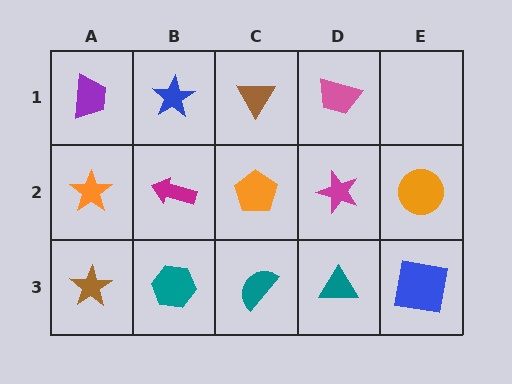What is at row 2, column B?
A magenta arrow.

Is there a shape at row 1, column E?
No, that cell is empty.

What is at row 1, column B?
A blue star.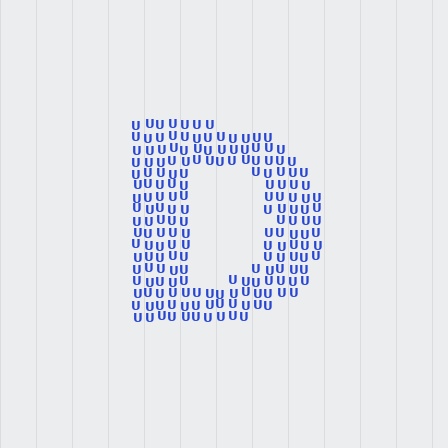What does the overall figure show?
The overall figure shows the letter D.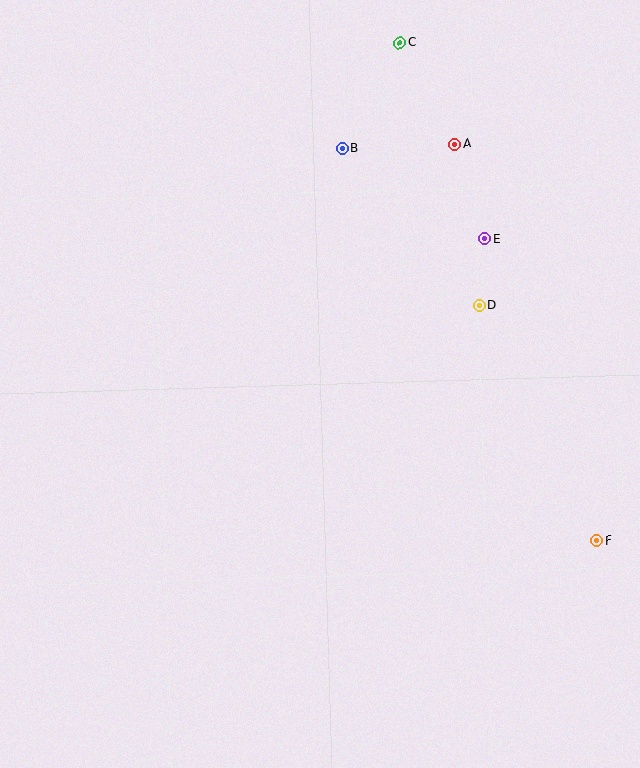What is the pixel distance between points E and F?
The distance between E and F is 322 pixels.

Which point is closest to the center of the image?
Point D at (479, 305) is closest to the center.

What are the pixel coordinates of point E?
Point E is at (484, 239).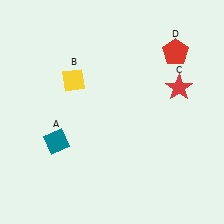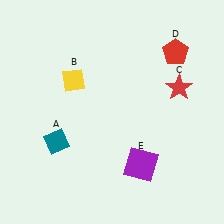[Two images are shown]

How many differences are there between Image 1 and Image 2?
There is 1 difference between the two images.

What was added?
A purple square (E) was added in Image 2.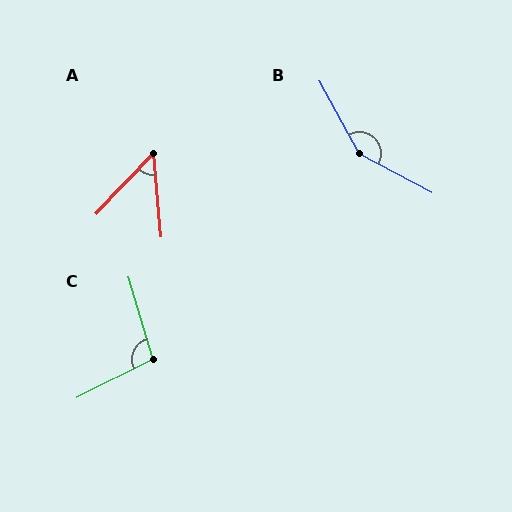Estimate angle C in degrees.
Approximately 100 degrees.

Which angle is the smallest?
A, at approximately 49 degrees.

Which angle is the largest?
B, at approximately 147 degrees.